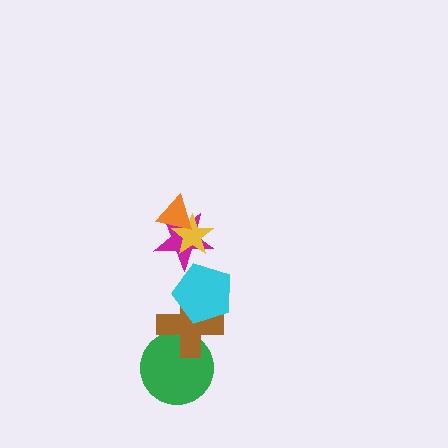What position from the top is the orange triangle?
The orange triangle is 1st from the top.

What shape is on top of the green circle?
The brown cross is on top of the green circle.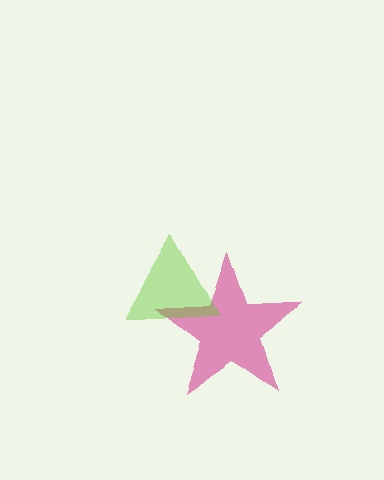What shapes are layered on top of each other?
The layered shapes are: a pink star, a lime triangle.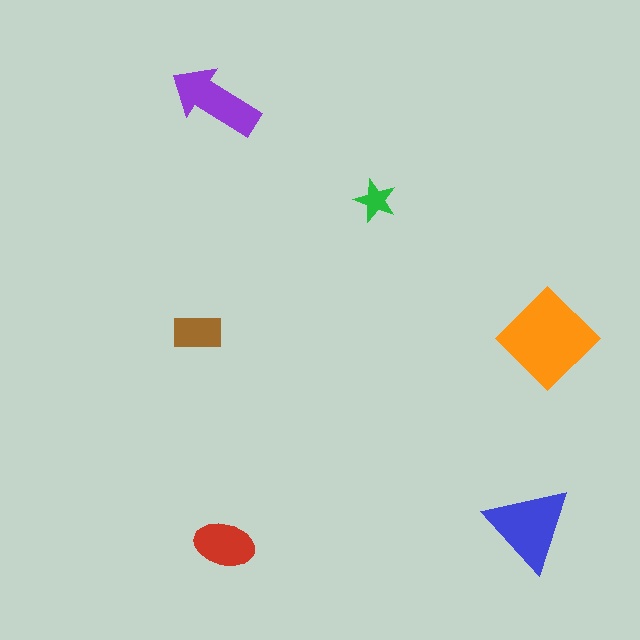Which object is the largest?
The orange diamond.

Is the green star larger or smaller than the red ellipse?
Smaller.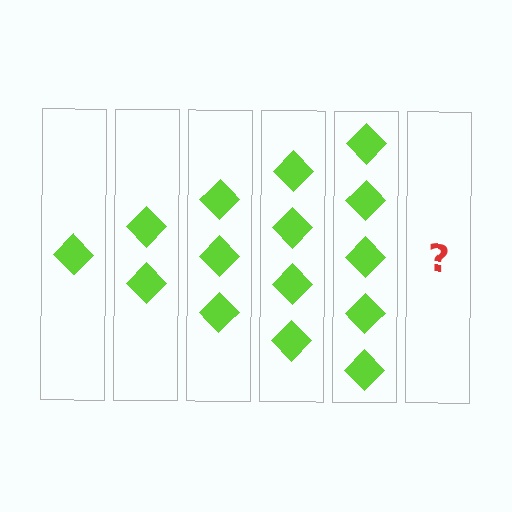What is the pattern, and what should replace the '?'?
The pattern is that each step adds one more diamond. The '?' should be 6 diamonds.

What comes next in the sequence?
The next element should be 6 diamonds.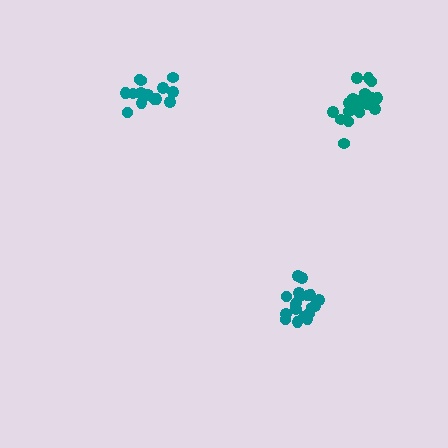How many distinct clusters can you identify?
There are 3 distinct clusters.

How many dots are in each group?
Group 1: 19 dots, Group 2: 19 dots, Group 3: 14 dots (52 total).